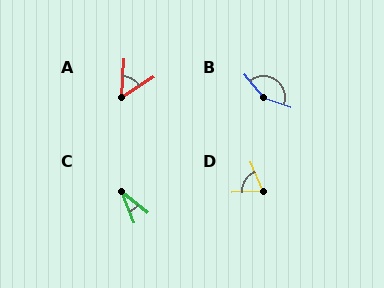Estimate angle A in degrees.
Approximately 54 degrees.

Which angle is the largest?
B, at approximately 148 degrees.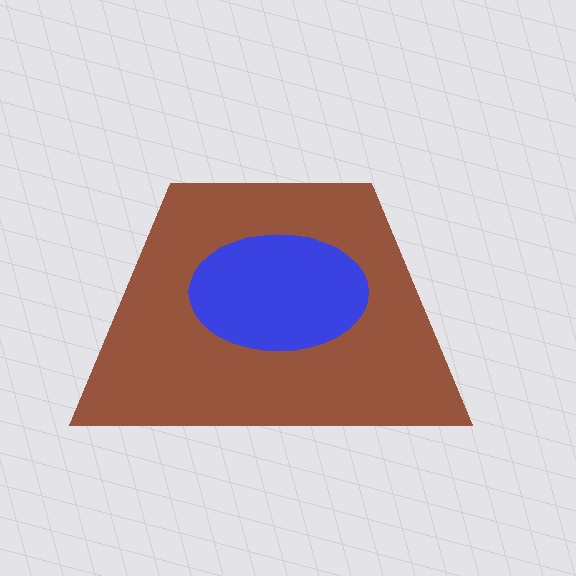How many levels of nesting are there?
2.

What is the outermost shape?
The brown trapezoid.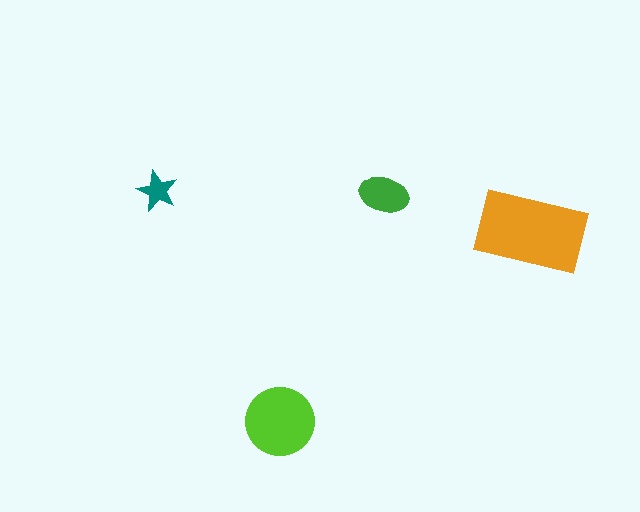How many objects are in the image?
There are 4 objects in the image.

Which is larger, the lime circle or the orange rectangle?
The orange rectangle.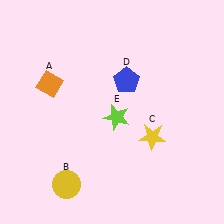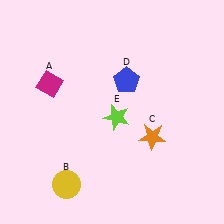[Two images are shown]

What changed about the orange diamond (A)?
In Image 1, A is orange. In Image 2, it changed to magenta.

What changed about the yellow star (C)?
In Image 1, C is yellow. In Image 2, it changed to orange.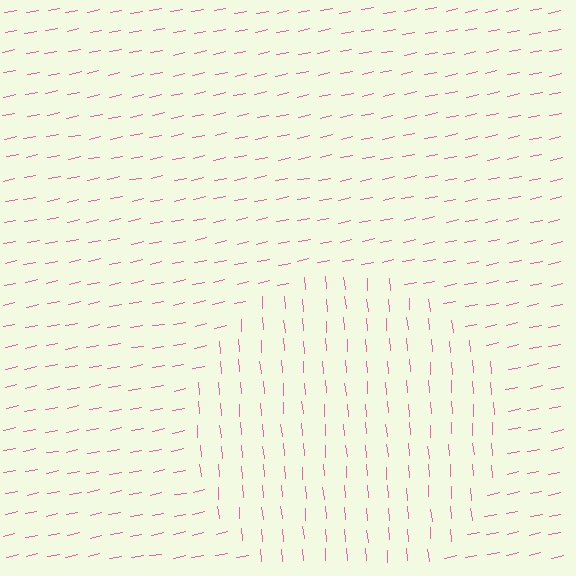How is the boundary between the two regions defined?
The boundary is defined purely by a change in line orientation (approximately 83 degrees difference). All lines are the same color and thickness.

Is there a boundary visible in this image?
Yes, there is a texture boundary formed by a change in line orientation.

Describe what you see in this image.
The image is filled with small pink line segments. A circle region in the image has lines oriented differently from the surrounding lines, creating a visible texture boundary.